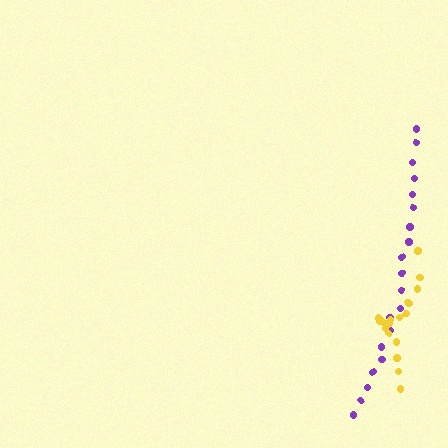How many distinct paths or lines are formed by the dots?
There are 2 distinct paths.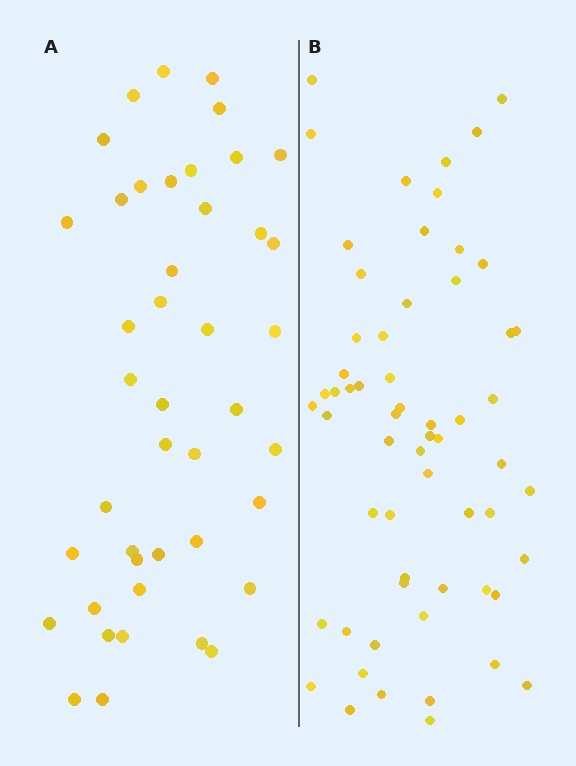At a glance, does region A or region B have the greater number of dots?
Region B (the right region) has more dots.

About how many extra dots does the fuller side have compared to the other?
Region B has approximately 15 more dots than region A.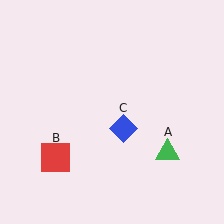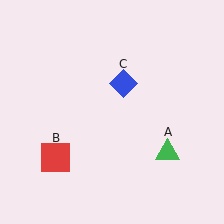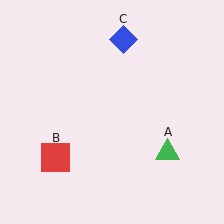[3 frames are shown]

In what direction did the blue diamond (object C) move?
The blue diamond (object C) moved up.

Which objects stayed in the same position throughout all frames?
Green triangle (object A) and red square (object B) remained stationary.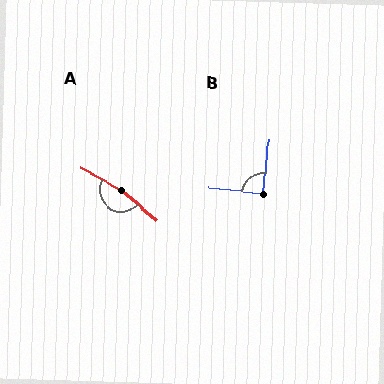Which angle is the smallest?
B, at approximately 90 degrees.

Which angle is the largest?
A, at approximately 167 degrees.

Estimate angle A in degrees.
Approximately 167 degrees.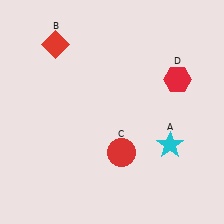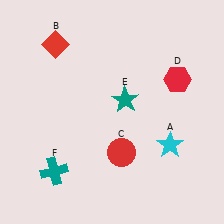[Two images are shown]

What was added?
A teal star (E), a teal cross (F) were added in Image 2.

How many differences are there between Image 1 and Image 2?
There are 2 differences between the two images.